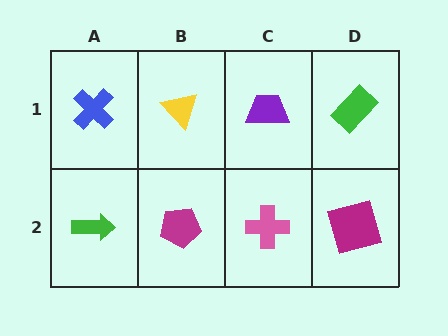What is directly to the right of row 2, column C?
A magenta square.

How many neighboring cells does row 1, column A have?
2.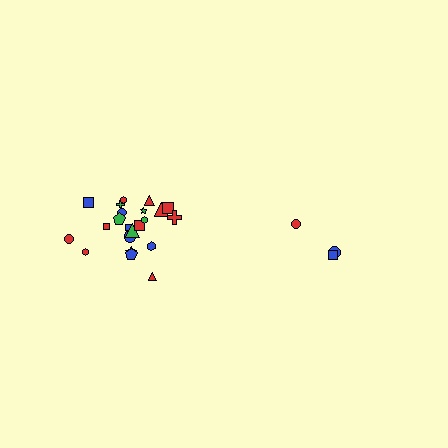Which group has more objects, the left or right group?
The left group.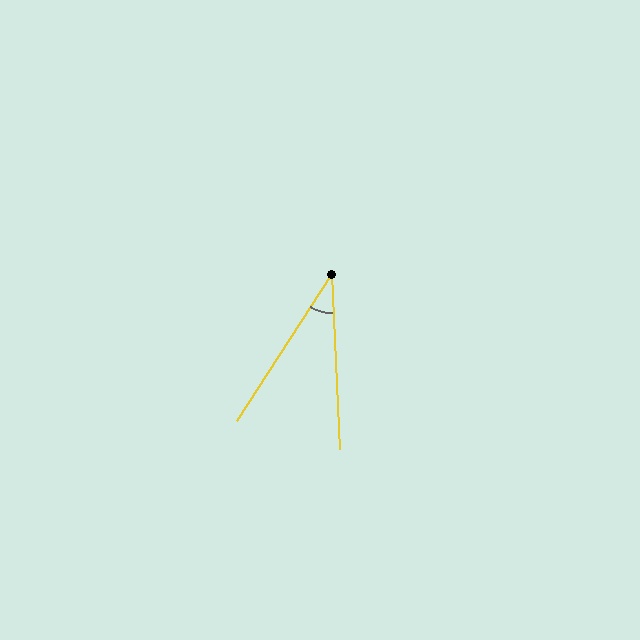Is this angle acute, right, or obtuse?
It is acute.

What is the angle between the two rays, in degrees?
Approximately 35 degrees.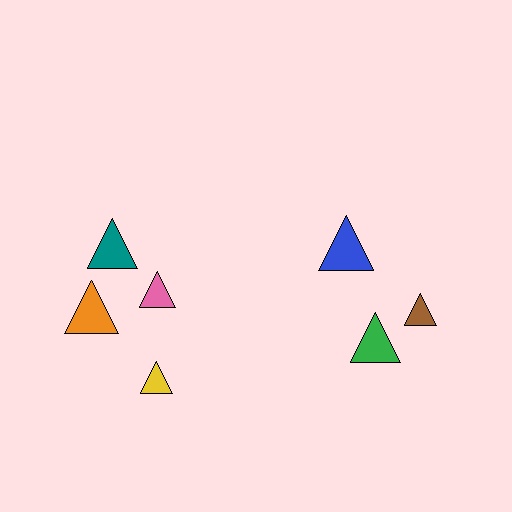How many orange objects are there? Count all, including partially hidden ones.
There is 1 orange object.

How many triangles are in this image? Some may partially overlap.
There are 7 triangles.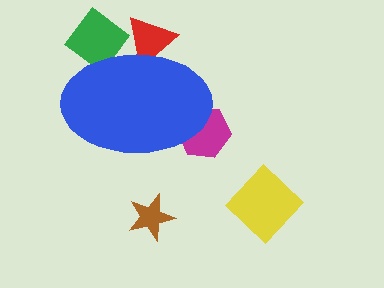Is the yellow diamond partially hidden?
No, the yellow diamond is fully visible.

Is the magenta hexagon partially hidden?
Yes, the magenta hexagon is partially hidden behind the blue ellipse.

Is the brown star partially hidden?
No, the brown star is fully visible.